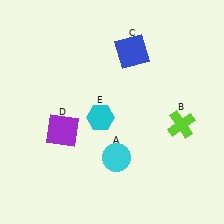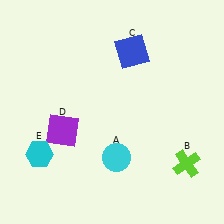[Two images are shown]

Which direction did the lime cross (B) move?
The lime cross (B) moved down.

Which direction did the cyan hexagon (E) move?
The cyan hexagon (E) moved left.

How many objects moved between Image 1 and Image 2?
2 objects moved between the two images.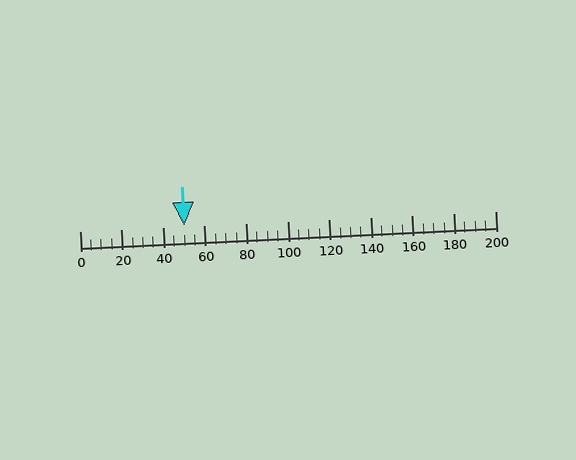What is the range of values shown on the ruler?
The ruler shows values from 0 to 200.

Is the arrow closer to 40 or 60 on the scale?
The arrow is closer to 60.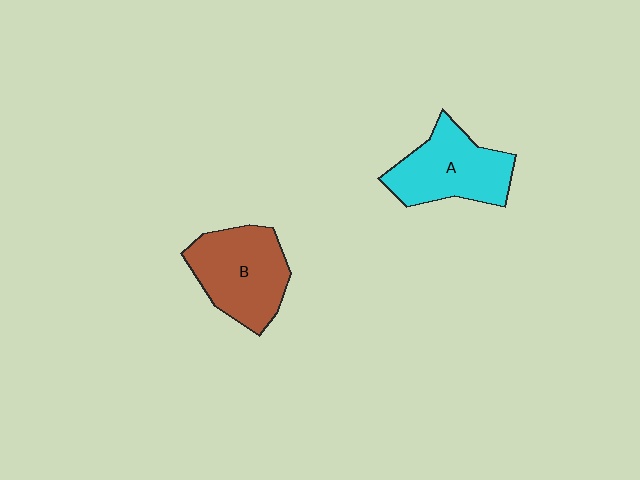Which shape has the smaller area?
Shape A (cyan).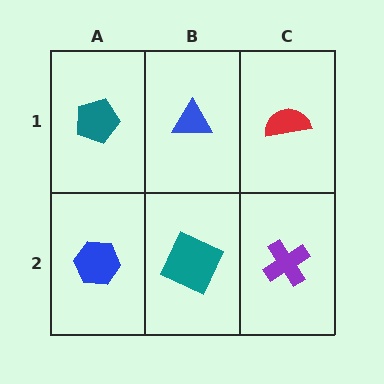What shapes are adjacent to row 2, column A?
A teal pentagon (row 1, column A), a teal square (row 2, column B).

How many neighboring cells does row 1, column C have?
2.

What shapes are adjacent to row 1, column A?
A blue hexagon (row 2, column A), a blue triangle (row 1, column B).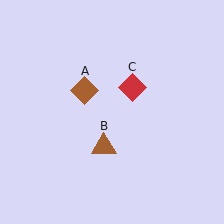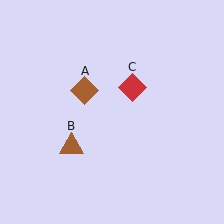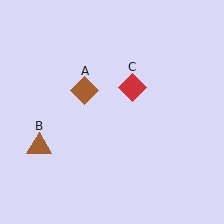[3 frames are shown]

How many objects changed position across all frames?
1 object changed position: brown triangle (object B).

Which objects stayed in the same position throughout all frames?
Brown diamond (object A) and red diamond (object C) remained stationary.